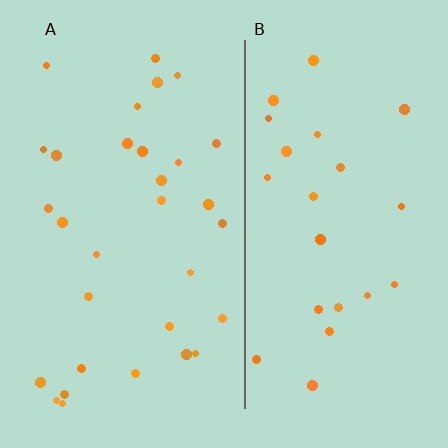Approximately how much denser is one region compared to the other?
Approximately 1.3× — region A over region B.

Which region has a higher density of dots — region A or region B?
A (the left).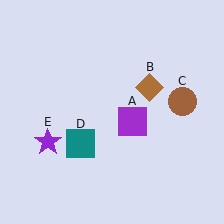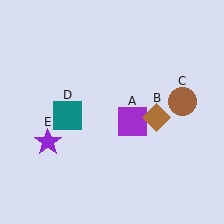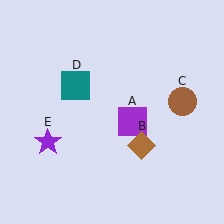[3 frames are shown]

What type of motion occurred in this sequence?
The brown diamond (object B), teal square (object D) rotated clockwise around the center of the scene.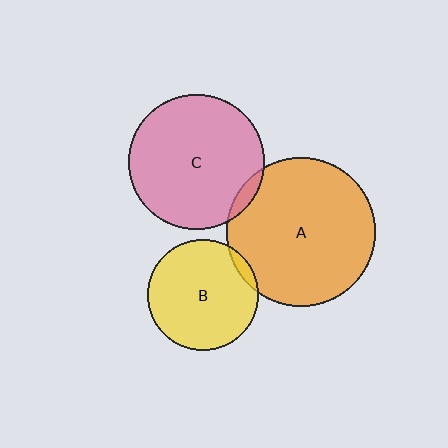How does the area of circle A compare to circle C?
Approximately 1.2 times.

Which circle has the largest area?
Circle A (orange).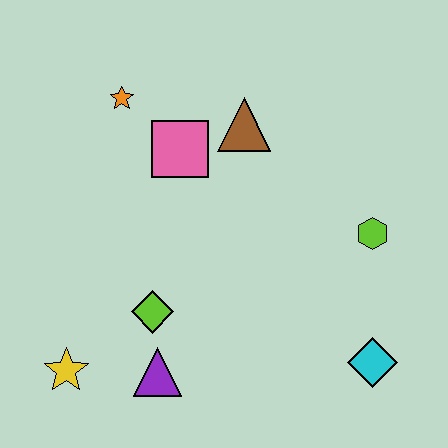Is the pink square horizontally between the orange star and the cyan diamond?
Yes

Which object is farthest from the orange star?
The cyan diamond is farthest from the orange star.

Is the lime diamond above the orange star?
No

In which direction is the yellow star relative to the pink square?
The yellow star is below the pink square.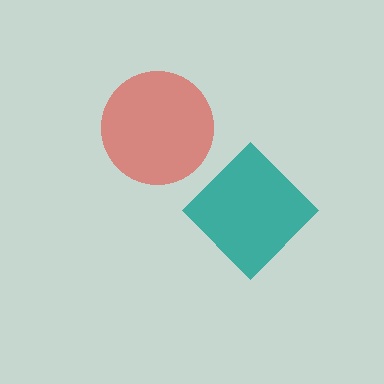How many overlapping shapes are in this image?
There are 2 overlapping shapes in the image.